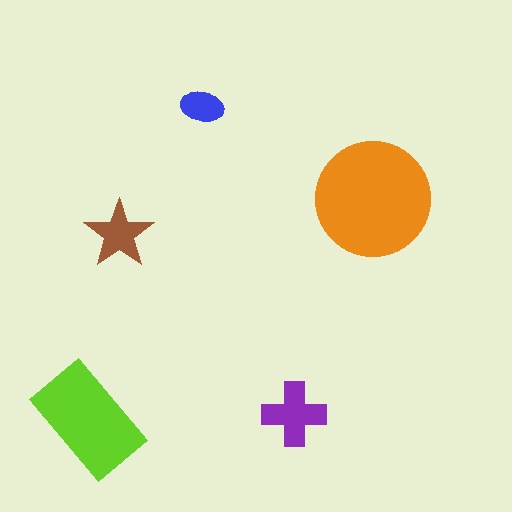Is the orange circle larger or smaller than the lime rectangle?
Larger.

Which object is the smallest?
The blue ellipse.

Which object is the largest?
The orange circle.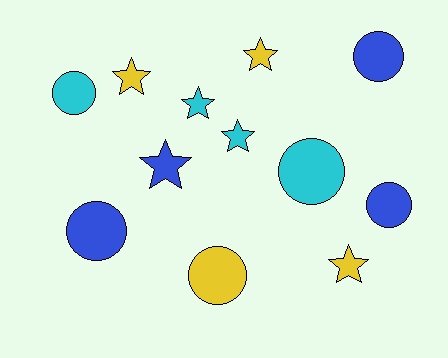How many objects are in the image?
There are 12 objects.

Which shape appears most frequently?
Star, with 6 objects.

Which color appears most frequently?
Cyan, with 4 objects.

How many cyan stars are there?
There are 2 cyan stars.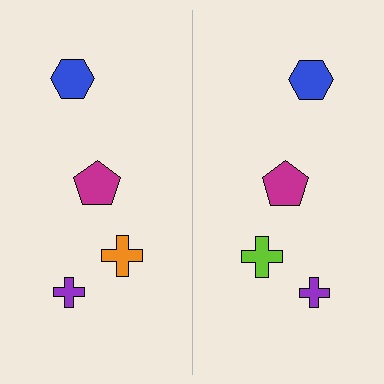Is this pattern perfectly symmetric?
No, the pattern is not perfectly symmetric. The lime cross on the right side breaks the symmetry — its mirror counterpart is orange.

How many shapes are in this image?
There are 8 shapes in this image.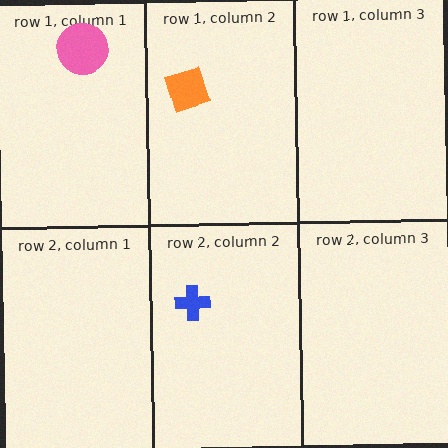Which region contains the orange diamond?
The row 1, column 2 region.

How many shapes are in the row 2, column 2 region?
1.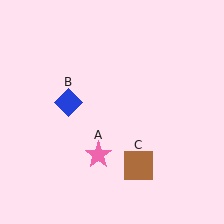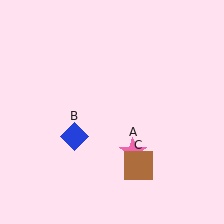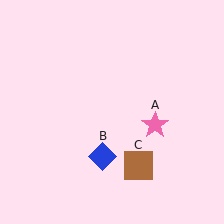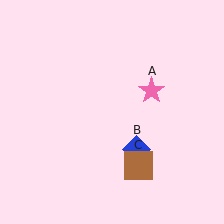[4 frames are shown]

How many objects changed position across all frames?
2 objects changed position: pink star (object A), blue diamond (object B).